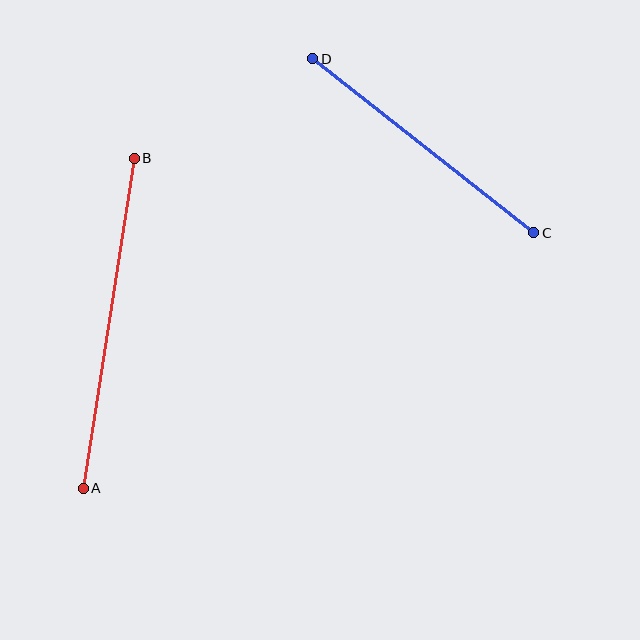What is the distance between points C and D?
The distance is approximately 281 pixels.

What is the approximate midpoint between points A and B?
The midpoint is at approximately (109, 323) pixels.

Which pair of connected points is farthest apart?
Points A and B are farthest apart.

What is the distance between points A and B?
The distance is approximately 334 pixels.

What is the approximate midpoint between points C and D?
The midpoint is at approximately (423, 146) pixels.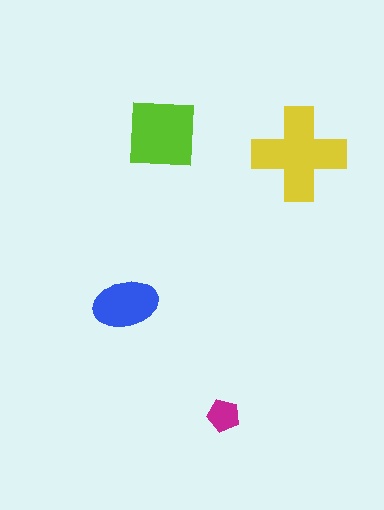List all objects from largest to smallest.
The yellow cross, the lime square, the blue ellipse, the magenta pentagon.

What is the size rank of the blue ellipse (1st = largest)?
3rd.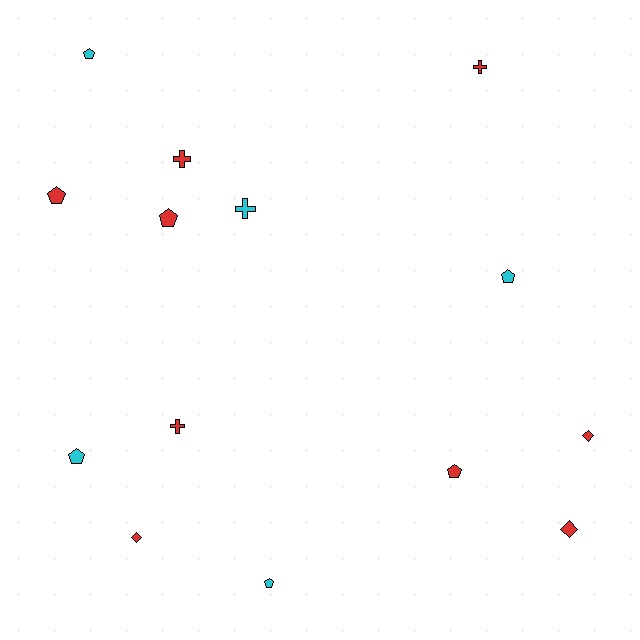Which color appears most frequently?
Red, with 9 objects.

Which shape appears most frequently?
Pentagon, with 7 objects.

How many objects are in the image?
There are 14 objects.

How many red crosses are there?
There are 3 red crosses.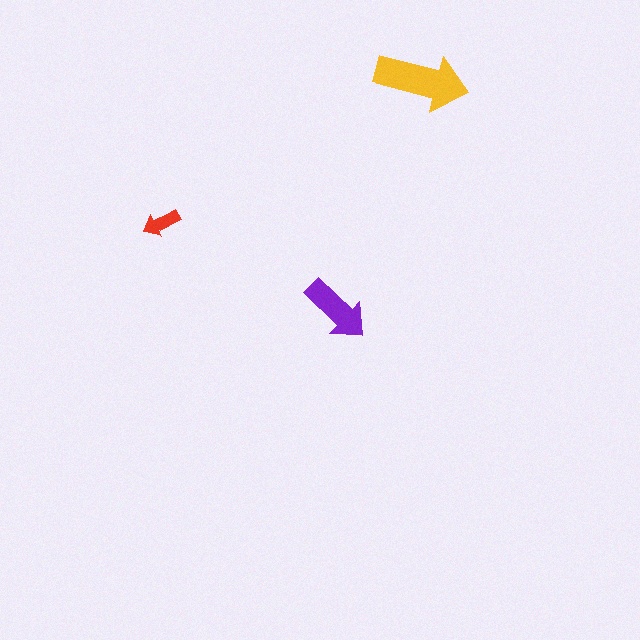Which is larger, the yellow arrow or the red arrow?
The yellow one.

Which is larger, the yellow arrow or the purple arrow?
The yellow one.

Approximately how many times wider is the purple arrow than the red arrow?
About 2 times wider.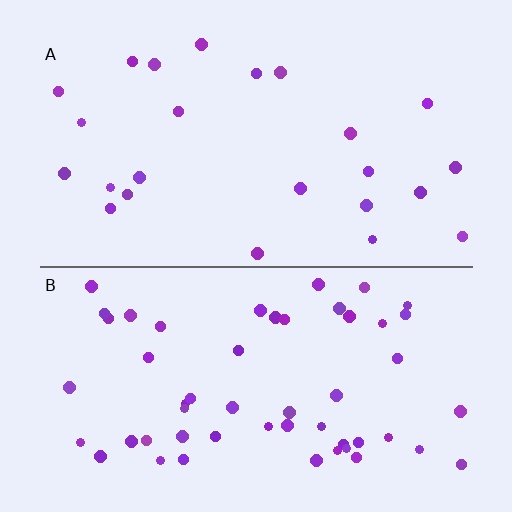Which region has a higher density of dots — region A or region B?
B (the bottom).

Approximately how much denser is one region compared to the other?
Approximately 2.2× — region B over region A.